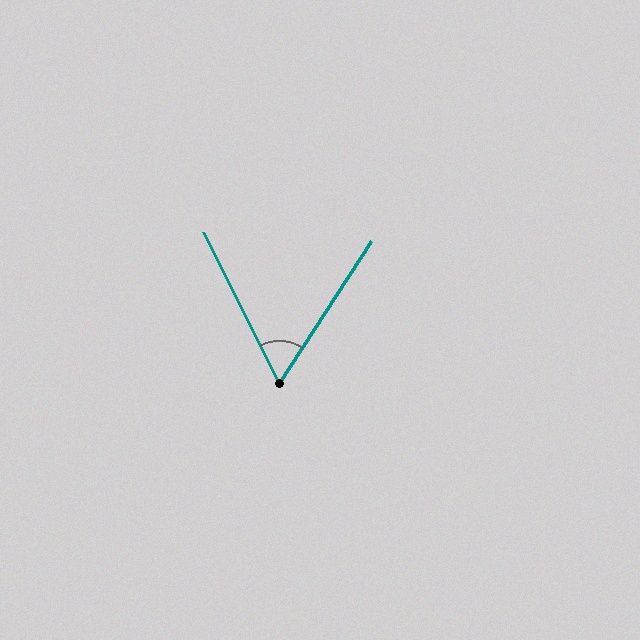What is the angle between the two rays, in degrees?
Approximately 60 degrees.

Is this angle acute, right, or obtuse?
It is acute.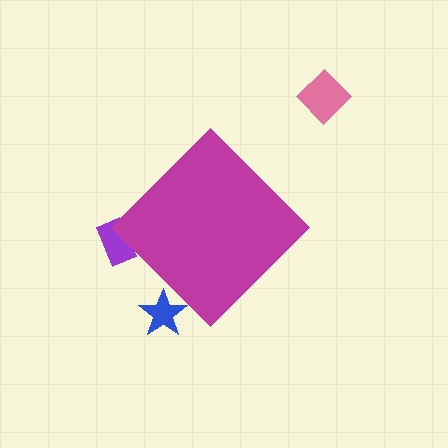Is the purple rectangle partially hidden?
Yes, the purple rectangle is partially hidden behind the magenta diamond.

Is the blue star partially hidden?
Yes, the blue star is partially hidden behind the magenta diamond.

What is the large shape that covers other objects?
A magenta diamond.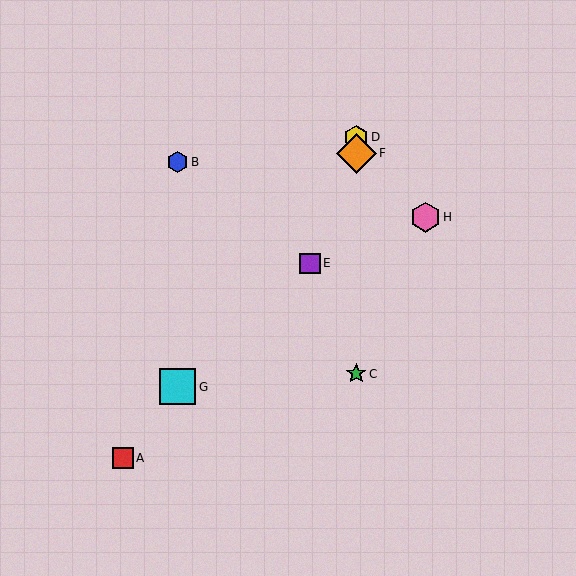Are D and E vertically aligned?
No, D is at x≈356 and E is at x≈310.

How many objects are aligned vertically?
3 objects (C, D, F) are aligned vertically.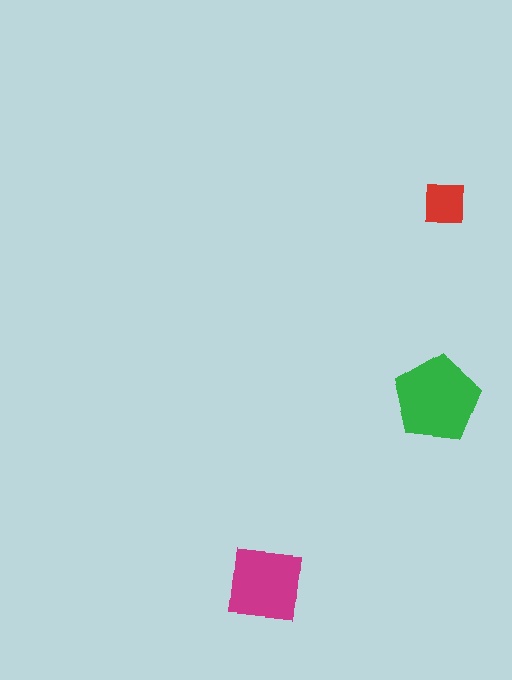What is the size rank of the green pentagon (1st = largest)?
1st.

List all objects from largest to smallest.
The green pentagon, the magenta square, the red square.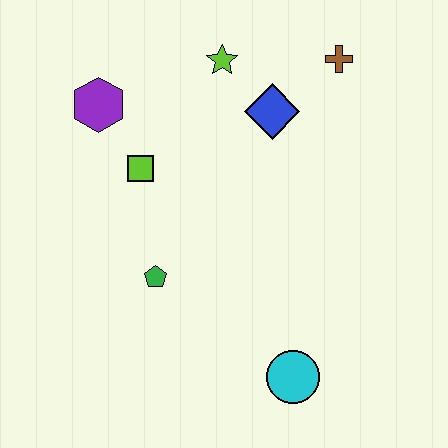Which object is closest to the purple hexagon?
The lime square is closest to the purple hexagon.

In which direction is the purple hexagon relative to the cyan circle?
The purple hexagon is above the cyan circle.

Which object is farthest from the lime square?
The cyan circle is farthest from the lime square.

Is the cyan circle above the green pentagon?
No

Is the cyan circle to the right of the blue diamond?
Yes